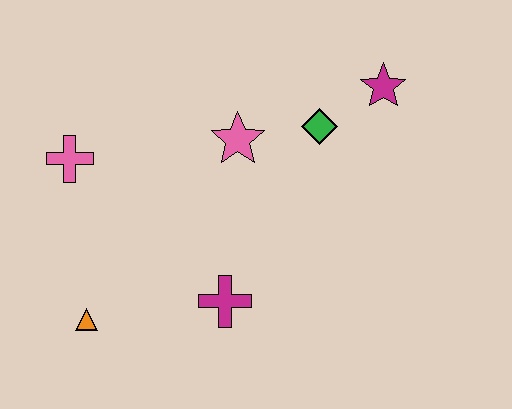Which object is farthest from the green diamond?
The orange triangle is farthest from the green diamond.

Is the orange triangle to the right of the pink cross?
Yes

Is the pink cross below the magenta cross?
No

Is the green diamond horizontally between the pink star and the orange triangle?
No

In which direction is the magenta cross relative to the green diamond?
The magenta cross is below the green diamond.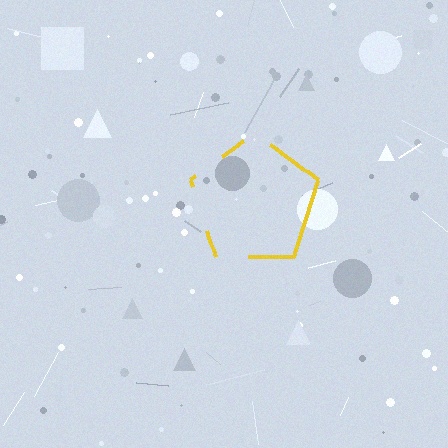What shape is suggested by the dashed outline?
The dashed outline suggests a pentagon.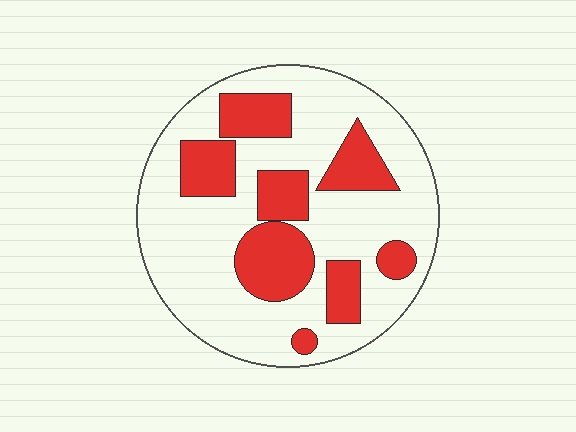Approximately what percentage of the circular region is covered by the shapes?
Approximately 30%.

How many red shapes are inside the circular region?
8.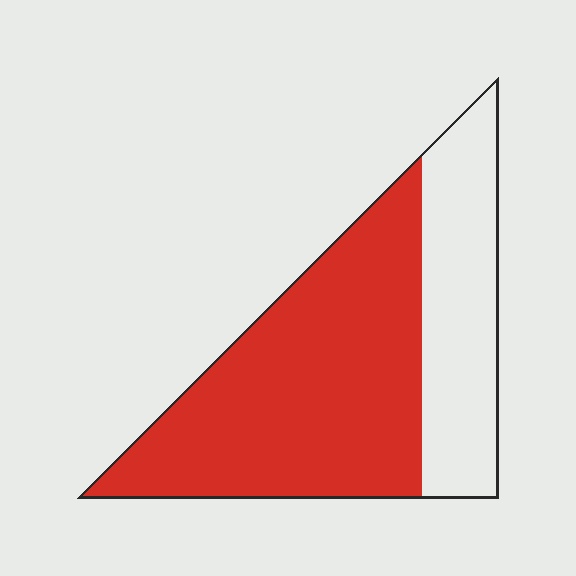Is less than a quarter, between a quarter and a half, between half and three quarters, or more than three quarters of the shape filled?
Between half and three quarters.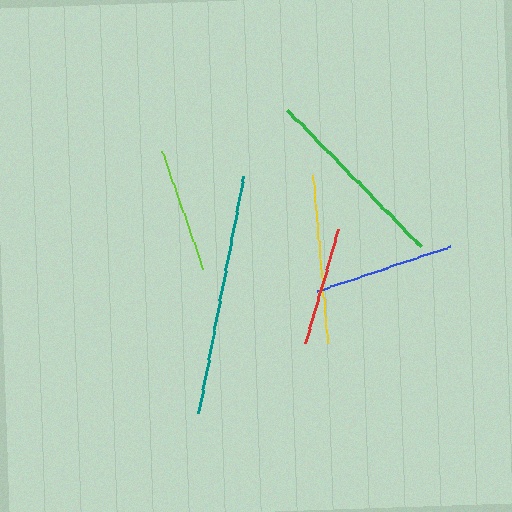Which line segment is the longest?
The teal line is the longest at approximately 241 pixels.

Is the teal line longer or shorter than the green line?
The teal line is longer than the green line.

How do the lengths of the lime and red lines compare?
The lime and red lines are approximately the same length.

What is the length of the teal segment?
The teal segment is approximately 241 pixels long.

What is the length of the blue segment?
The blue segment is approximately 140 pixels long.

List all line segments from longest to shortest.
From longest to shortest: teal, green, yellow, blue, lime, red.